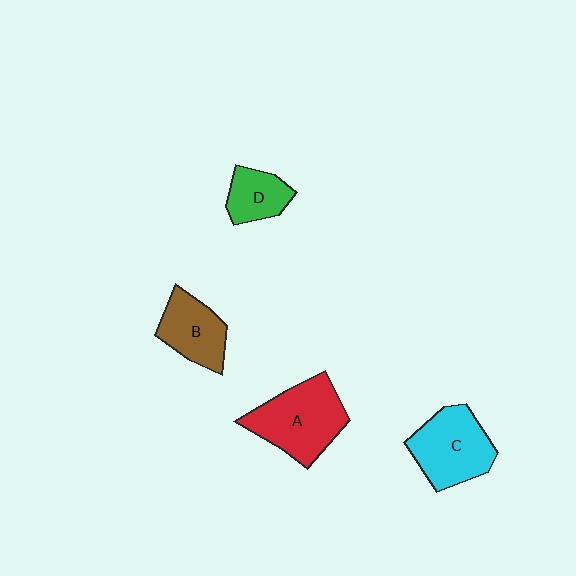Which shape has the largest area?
Shape A (red).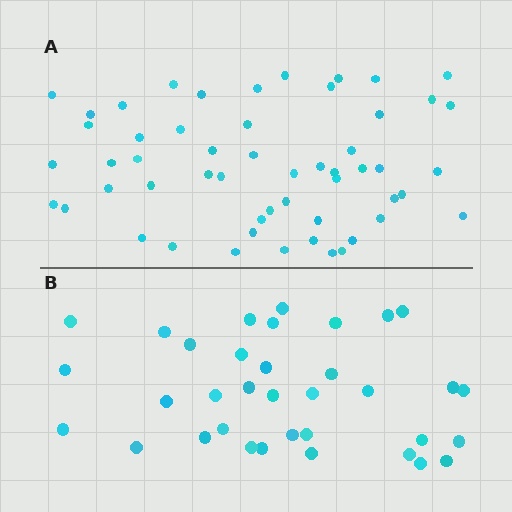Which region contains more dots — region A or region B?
Region A (the top region) has more dots.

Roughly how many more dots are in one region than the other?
Region A has approximately 20 more dots than region B.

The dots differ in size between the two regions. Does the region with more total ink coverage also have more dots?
No. Region B has more total ink coverage because its dots are larger, but region A actually contains more individual dots. Total area can be misleading — the number of items is what matters here.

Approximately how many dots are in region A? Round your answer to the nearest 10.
About 50 dots. (The exact count is 54, which rounds to 50.)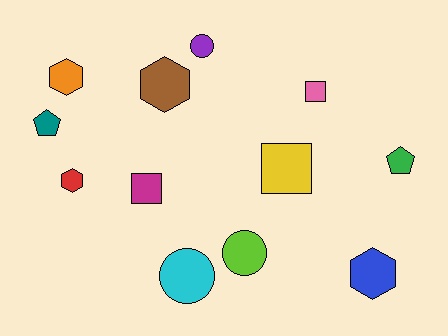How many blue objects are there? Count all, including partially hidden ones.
There is 1 blue object.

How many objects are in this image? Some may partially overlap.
There are 12 objects.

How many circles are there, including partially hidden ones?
There are 3 circles.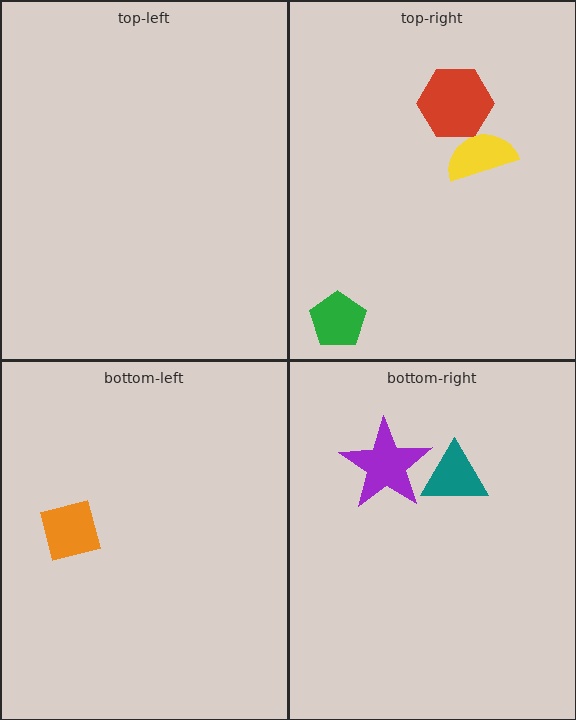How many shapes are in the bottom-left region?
1.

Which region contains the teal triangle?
The bottom-right region.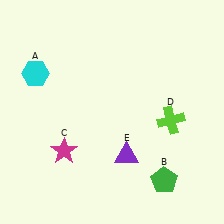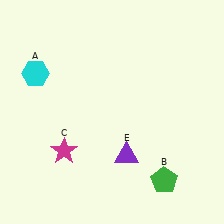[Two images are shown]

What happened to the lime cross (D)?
The lime cross (D) was removed in Image 2. It was in the bottom-right area of Image 1.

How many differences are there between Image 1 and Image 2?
There is 1 difference between the two images.